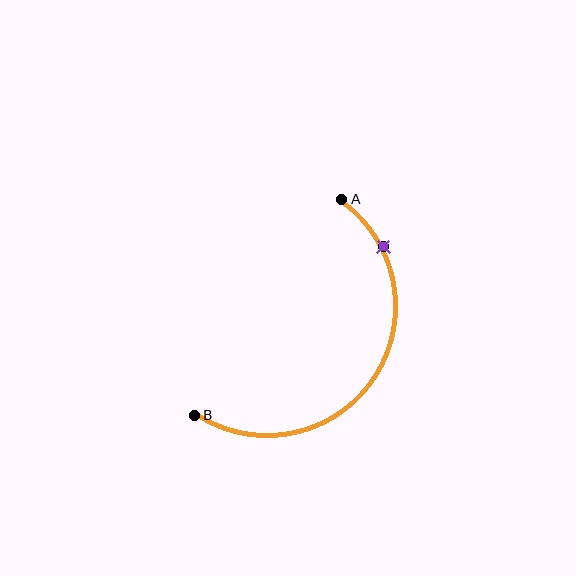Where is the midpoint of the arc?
The arc midpoint is the point on the curve farthest from the straight line joining A and B. It sits below and to the right of that line.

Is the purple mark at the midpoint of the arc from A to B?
No. The purple mark lies on the arc but is closer to endpoint A. The arc midpoint would be at the point on the curve equidistant along the arc from both A and B.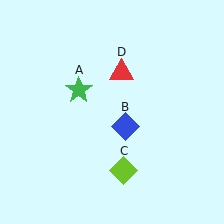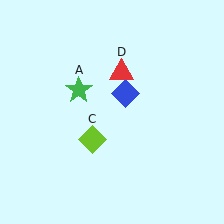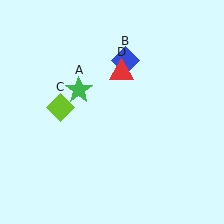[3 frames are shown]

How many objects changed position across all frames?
2 objects changed position: blue diamond (object B), lime diamond (object C).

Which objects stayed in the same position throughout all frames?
Green star (object A) and red triangle (object D) remained stationary.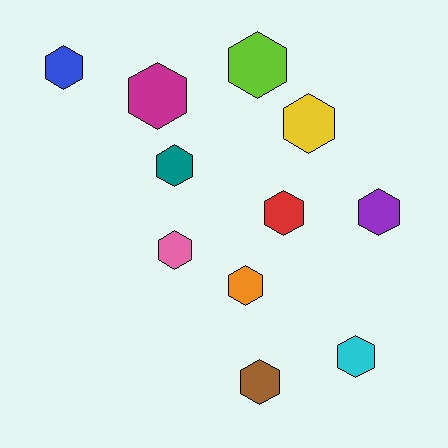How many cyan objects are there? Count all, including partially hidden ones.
There is 1 cyan object.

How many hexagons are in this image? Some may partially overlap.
There are 11 hexagons.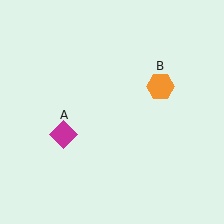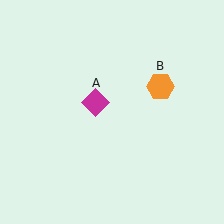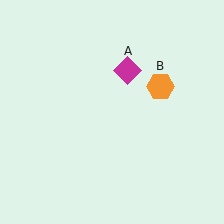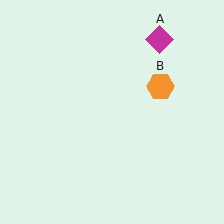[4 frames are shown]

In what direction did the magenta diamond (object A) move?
The magenta diamond (object A) moved up and to the right.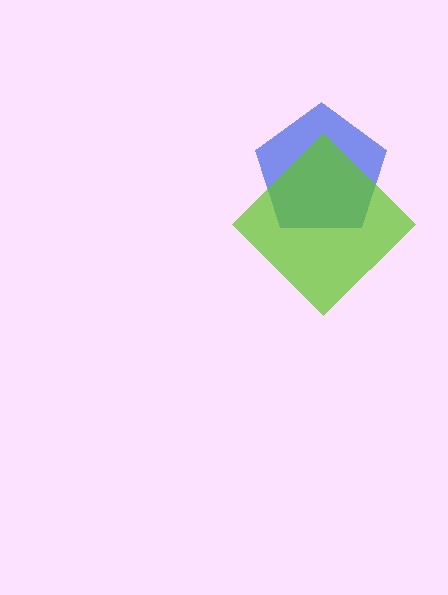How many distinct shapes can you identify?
There are 2 distinct shapes: a blue pentagon, a lime diamond.